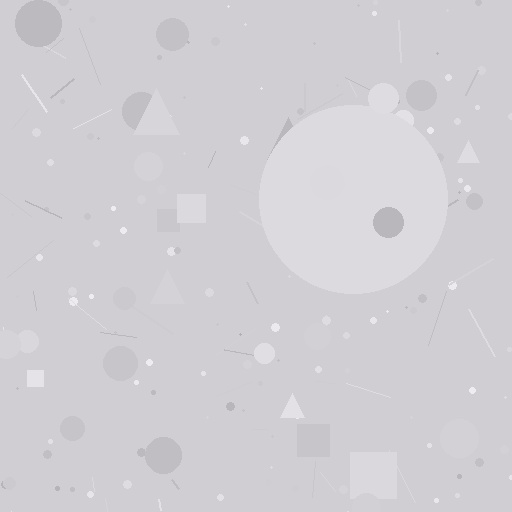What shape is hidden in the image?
A circle is hidden in the image.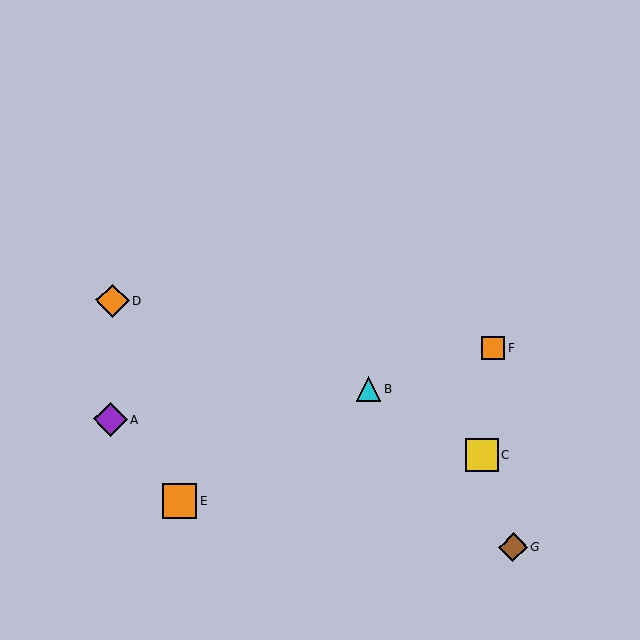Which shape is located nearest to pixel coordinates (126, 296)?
The orange diamond (labeled D) at (112, 300) is nearest to that location.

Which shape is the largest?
The orange square (labeled E) is the largest.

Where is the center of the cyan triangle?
The center of the cyan triangle is at (369, 389).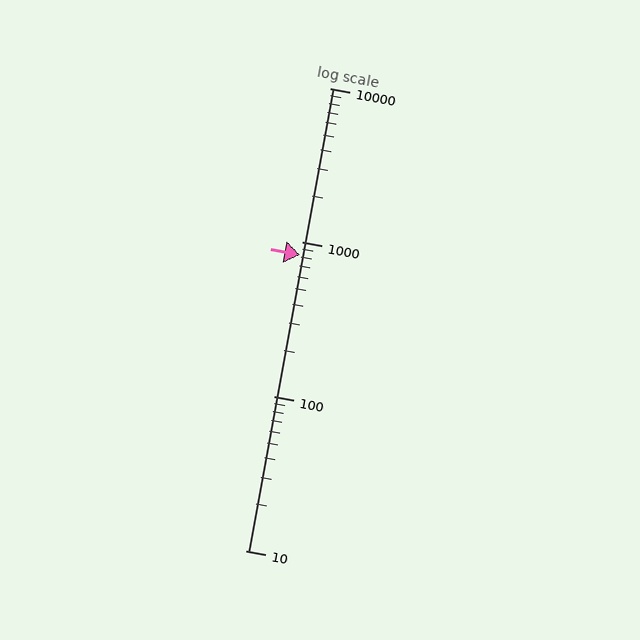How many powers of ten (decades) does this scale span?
The scale spans 3 decades, from 10 to 10000.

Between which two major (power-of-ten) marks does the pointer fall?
The pointer is between 100 and 1000.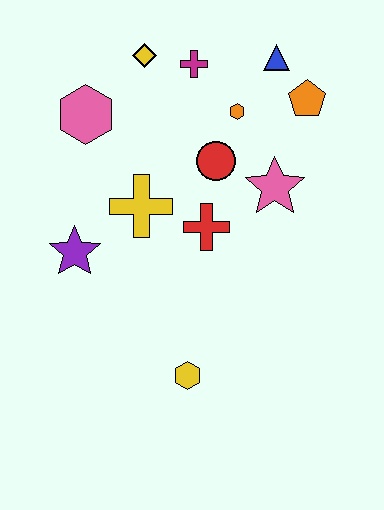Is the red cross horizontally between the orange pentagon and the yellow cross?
Yes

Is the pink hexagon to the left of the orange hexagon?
Yes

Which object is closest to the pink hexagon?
The yellow diamond is closest to the pink hexagon.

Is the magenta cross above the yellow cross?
Yes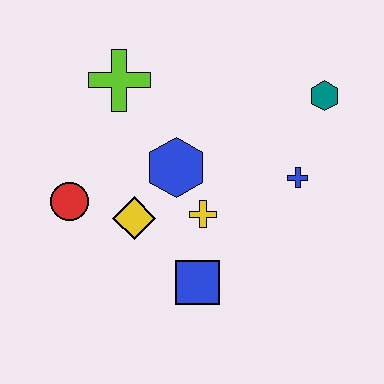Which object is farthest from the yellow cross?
The teal hexagon is farthest from the yellow cross.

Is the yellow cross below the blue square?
No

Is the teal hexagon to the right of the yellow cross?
Yes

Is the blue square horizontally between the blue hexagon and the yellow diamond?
No